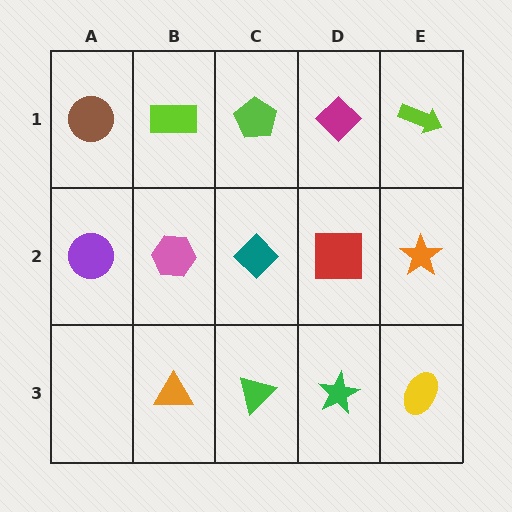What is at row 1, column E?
A lime arrow.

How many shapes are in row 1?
5 shapes.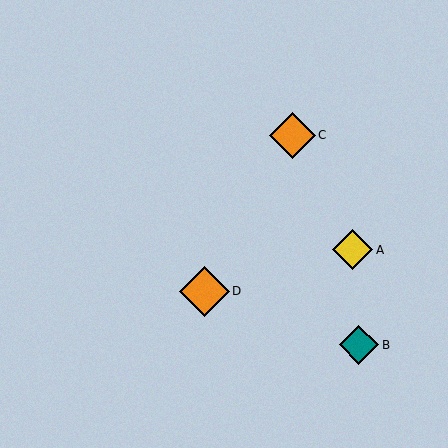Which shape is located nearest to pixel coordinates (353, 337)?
The teal diamond (labeled B) at (359, 345) is nearest to that location.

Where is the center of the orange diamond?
The center of the orange diamond is at (204, 291).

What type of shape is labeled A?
Shape A is a yellow diamond.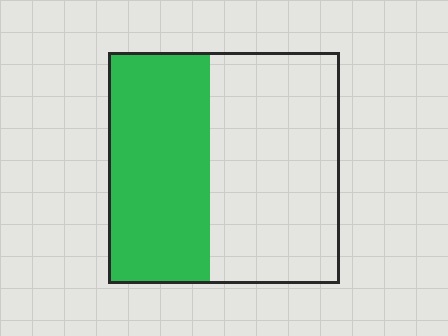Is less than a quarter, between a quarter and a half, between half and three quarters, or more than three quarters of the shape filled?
Between a quarter and a half.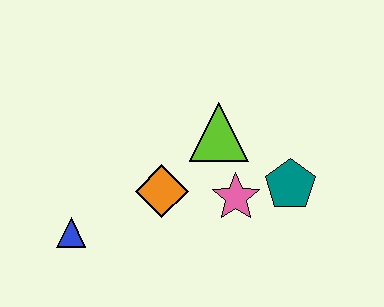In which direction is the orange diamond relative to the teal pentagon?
The orange diamond is to the left of the teal pentagon.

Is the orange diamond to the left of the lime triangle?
Yes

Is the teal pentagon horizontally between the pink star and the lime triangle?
No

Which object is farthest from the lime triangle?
The blue triangle is farthest from the lime triangle.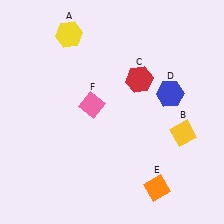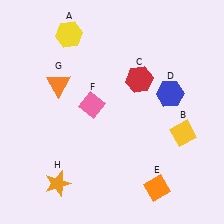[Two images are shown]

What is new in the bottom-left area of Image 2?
An orange star (H) was added in the bottom-left area of Image 2.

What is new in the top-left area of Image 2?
An orange triangle (G) was added in the top-left area of Image 2.